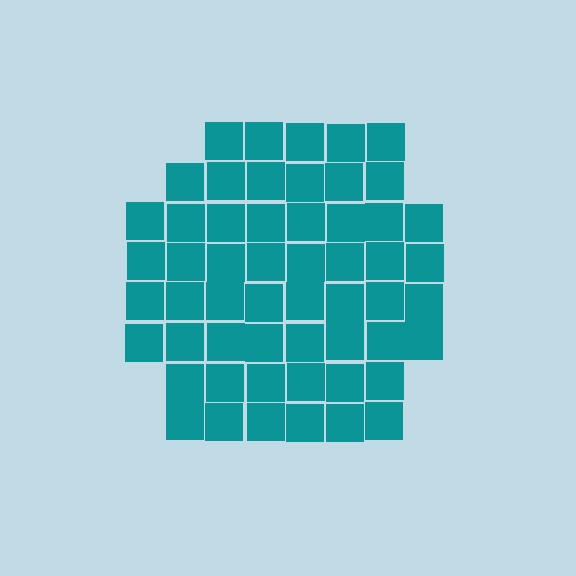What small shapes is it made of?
It is made of small squares.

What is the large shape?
The large shape is a hexagon.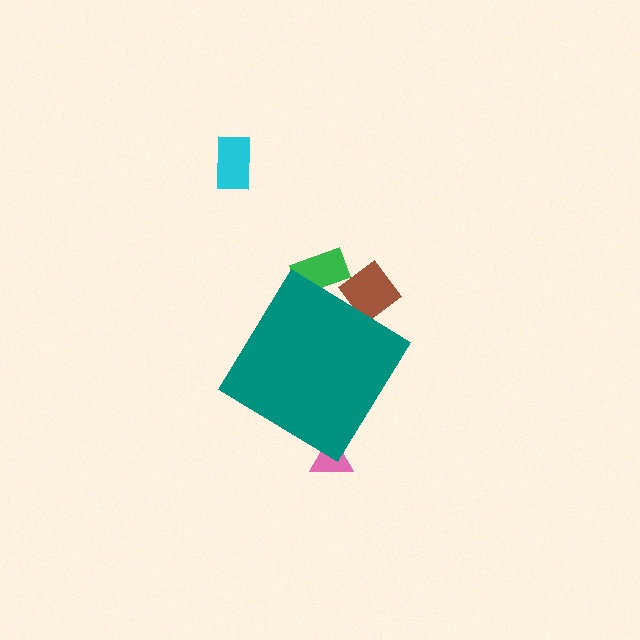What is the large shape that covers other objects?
A teal diamond.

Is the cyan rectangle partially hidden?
No, the cyan rectangle is fully visible.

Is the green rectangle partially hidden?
Yes, the green rectangle is partially hidden behind the teal diamond.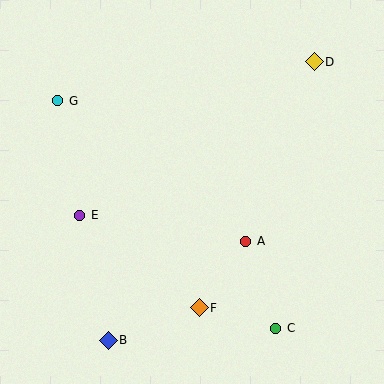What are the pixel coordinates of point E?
Point E is at (80, 215).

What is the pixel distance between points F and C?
The distance between F and C is 79 pixels.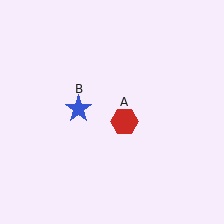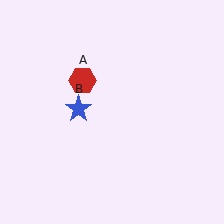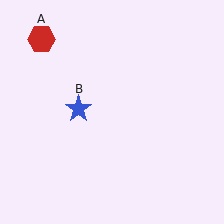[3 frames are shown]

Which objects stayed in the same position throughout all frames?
Blue star (object B) remained stationary.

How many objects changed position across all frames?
1 object changed position: red hexagon (object A).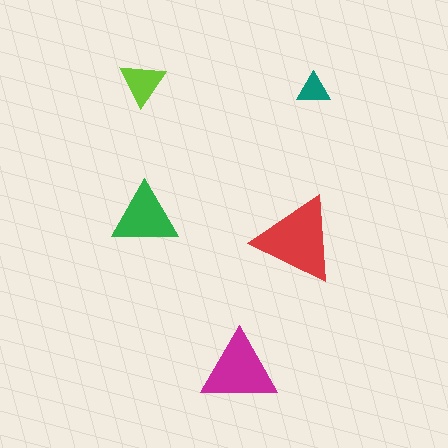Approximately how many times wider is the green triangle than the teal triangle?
About 2 times wider.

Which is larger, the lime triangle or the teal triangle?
The lime one.